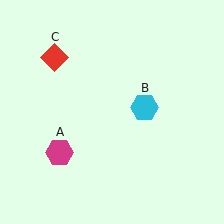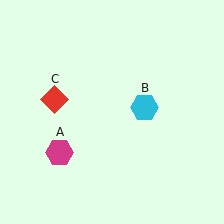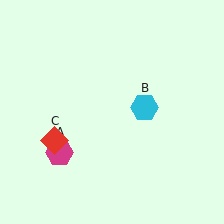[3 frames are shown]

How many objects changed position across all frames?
1 object changed position: red diamond (object C).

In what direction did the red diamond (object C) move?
The red diamond (object C) moved down.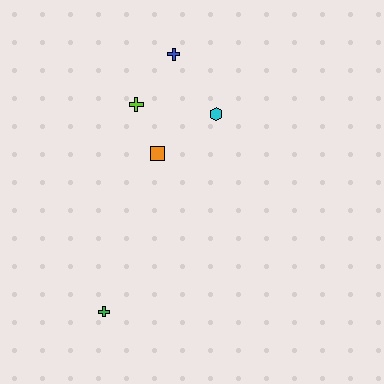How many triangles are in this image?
There are no triangles.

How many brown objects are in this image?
There are no brown objects.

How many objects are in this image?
There are 5 objects.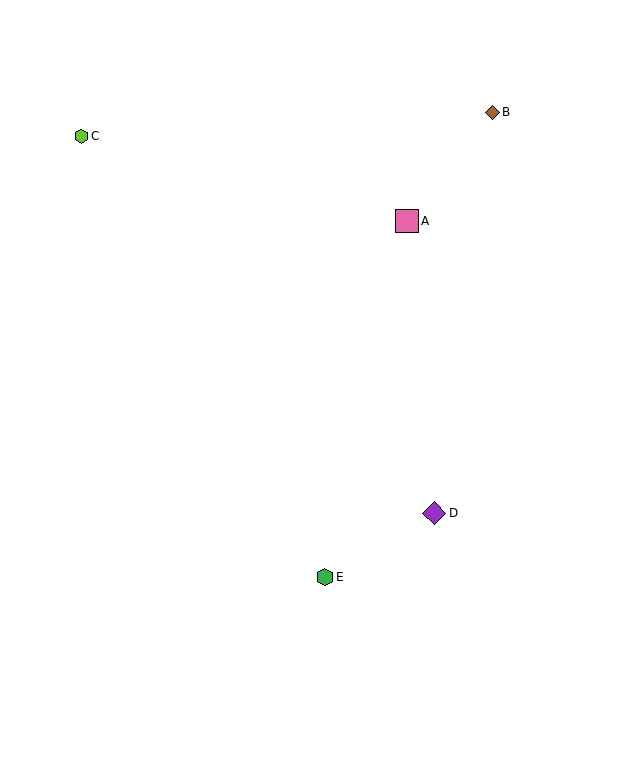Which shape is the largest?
The pink square (labeled A) is the largest.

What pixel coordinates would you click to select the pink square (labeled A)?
Click at (407, 221) to select the pink square A.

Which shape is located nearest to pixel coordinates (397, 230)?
The pink square (labeled A) at (407, 221) is nearest to that location.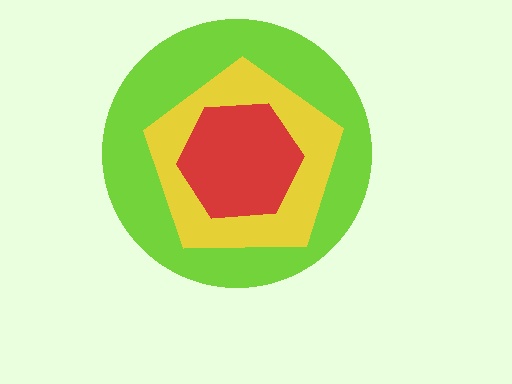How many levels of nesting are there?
3.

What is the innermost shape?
The red hexagon.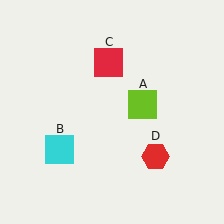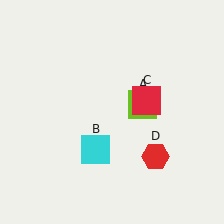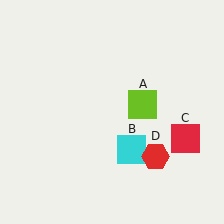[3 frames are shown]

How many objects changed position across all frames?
2 objects changed position: cyan square (object B), red square (object C).